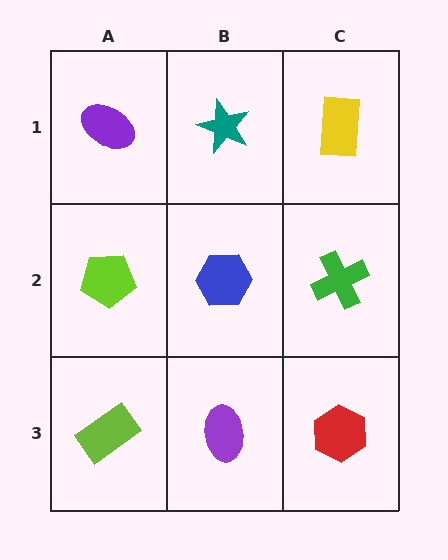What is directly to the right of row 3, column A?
A purple ellipse.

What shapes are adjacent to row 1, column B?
A blue hexagon (row 2, column B), a purple ellipse (row 1, column A), a yellow rectangle (row 1, column C).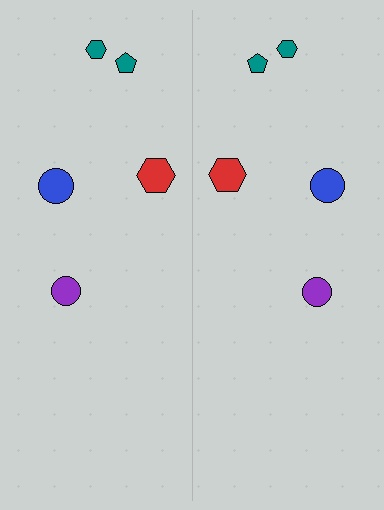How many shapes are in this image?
There are 10 shapes in this image.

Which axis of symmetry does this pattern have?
The pattern has a vertical axis of symmetry running through the center of the image.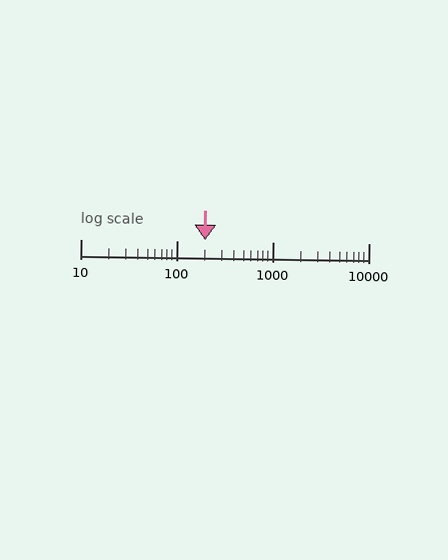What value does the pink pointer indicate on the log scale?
The pointer indicates approximately 200.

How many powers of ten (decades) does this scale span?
The scale spans 3 decades, from 10 to 10000.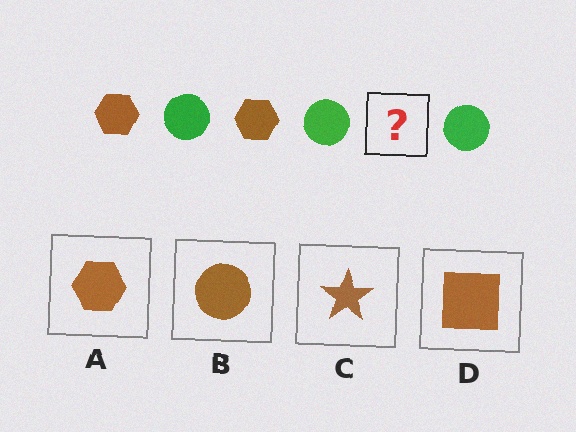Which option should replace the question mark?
Option A.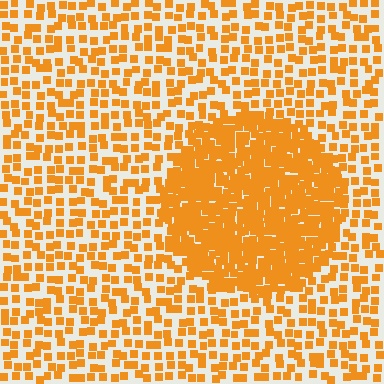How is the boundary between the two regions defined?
The boundary is defined by a change in element density (approximately 2.5x ratio). All elements are the same color, size, and shape.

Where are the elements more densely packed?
The elements are more densely packed inside the circle boundary.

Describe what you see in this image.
The image contains small orange elements arranged at two different densities. A circle-shaped region is visible where the elements are more densely packed than the surrounding area.